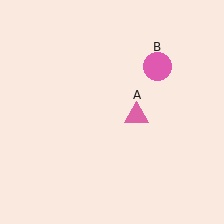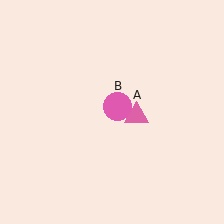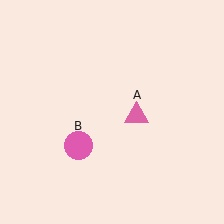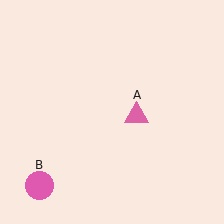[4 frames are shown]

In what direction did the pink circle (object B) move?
The pink circle (object B) moved down and to the left.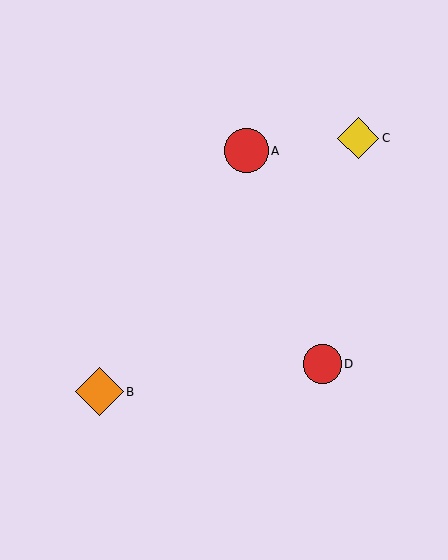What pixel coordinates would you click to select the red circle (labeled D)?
Click at (322, 364) to select the red circle D.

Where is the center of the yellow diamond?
The center of the yellow diamond is at (358, 138).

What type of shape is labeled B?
Shape B is an orange diamond.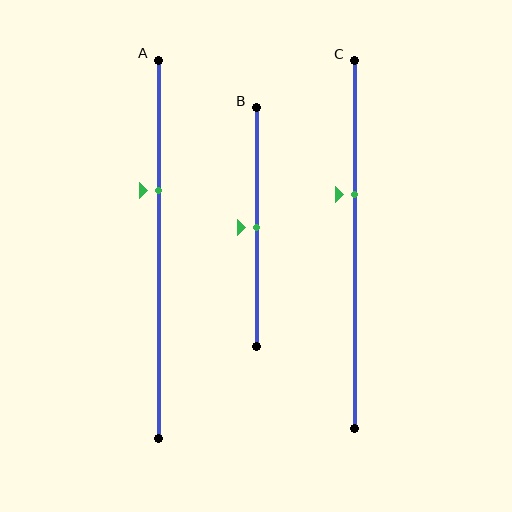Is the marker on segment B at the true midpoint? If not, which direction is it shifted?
Yes, the marker on segment B is at the true midpoint.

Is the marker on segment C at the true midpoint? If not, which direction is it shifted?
No, the marker on segment C is shifted upward by about 14% of the segment length.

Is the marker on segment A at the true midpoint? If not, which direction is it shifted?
No, the marker on segment A is shifted upward by about 15% of the segment length.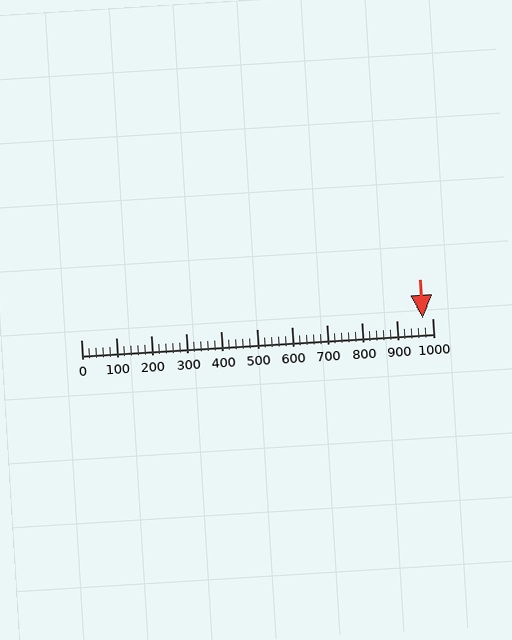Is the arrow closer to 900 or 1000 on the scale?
The arrow is closer to 1000.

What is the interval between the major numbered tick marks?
The major tick marks are spaced 100 units apart.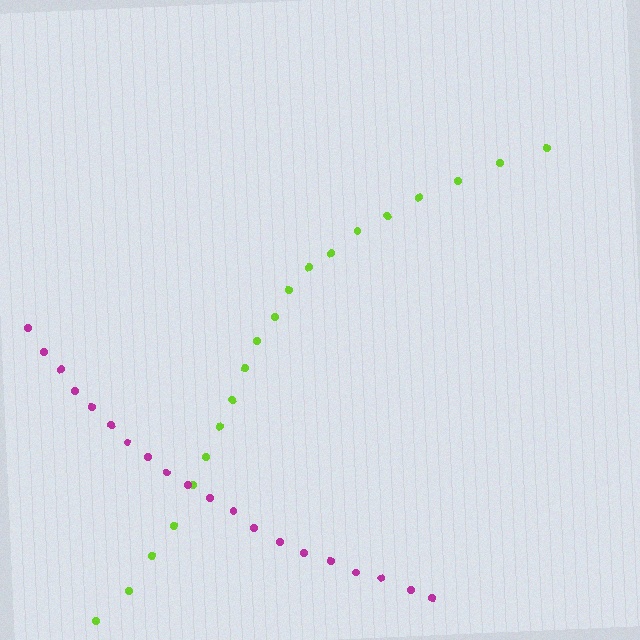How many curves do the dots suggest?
There are 2 distinct paths.